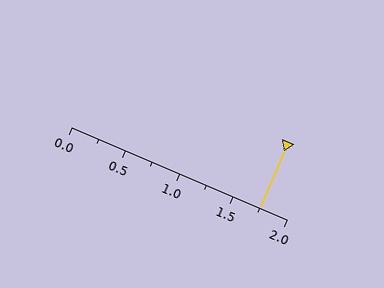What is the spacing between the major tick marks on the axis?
The major ticks are spaced 0.5 apart.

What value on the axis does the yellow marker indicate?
The marker indicates approximately 1.75.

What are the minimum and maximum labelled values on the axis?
The axis runs from 0.0 to 2.0.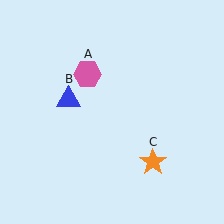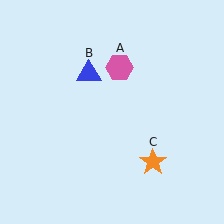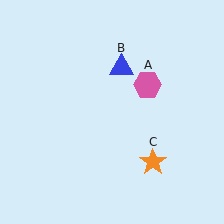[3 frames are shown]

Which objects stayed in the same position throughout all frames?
Orange star (object C) remained stationary.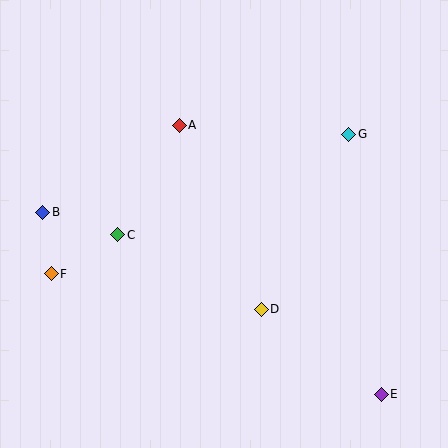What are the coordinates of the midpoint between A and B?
The midpoint between A and B is at (111, 169).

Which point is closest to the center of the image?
Point D at (261, 309) is closest to the center.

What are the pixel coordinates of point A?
Point A is at (179, 125).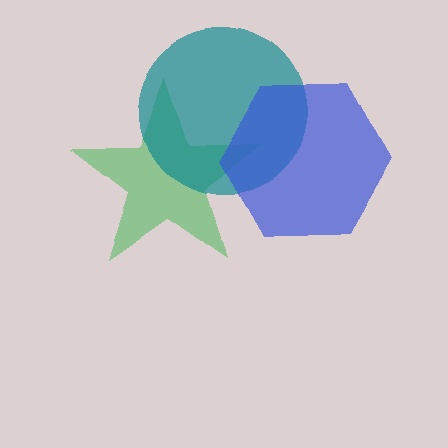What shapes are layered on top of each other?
The layered shapes are: a green star, a teal circle, a blue hexagon.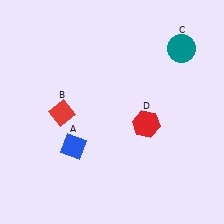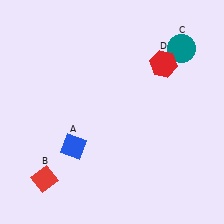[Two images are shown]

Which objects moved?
The objects that moved are: the red diamond (B), the red hexagon (D).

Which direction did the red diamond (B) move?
The red diamond (B) moved down.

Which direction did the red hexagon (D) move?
The red hexagon (D) moved up.